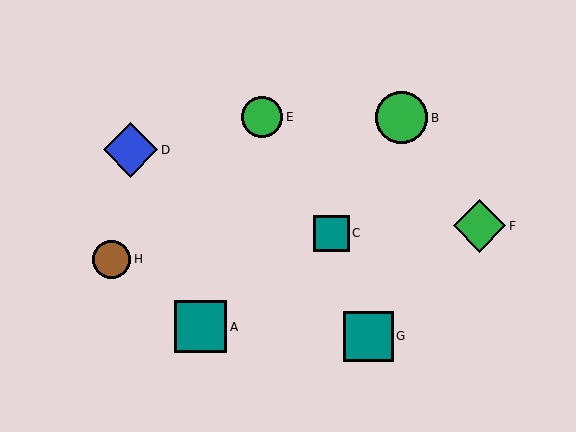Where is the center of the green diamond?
The center of the green diamond is at (480, 226).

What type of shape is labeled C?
Shape C is a teal square.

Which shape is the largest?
The blue diamond (labeled D) is the largest.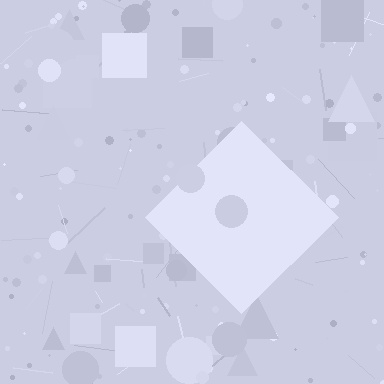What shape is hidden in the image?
A diamond is hidden in the image.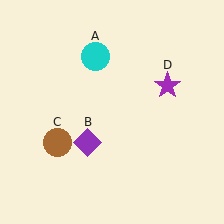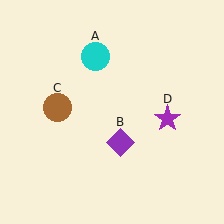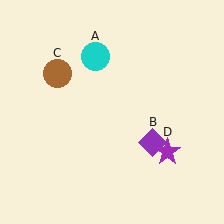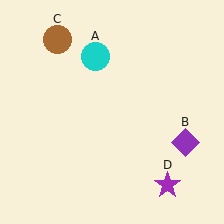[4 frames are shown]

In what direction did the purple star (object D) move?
The purple star (object D) moved down.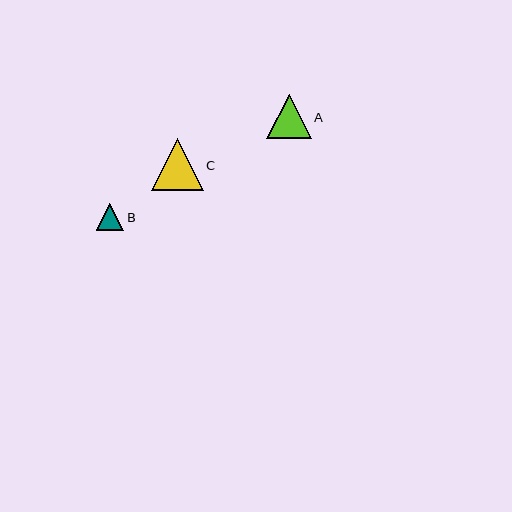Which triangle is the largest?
Triangle C is the largest with a size of approximately 52 pixels.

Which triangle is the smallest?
Triangle B is the smallest with a size of approximately 27 pixels.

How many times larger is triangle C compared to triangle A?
Triangle C is approximately 1.2 times the size of triangle A.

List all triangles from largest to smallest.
From largest to smallest: C, A, B.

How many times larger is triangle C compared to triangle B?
Triangle C is approximately 1.9 times the size of triangle B.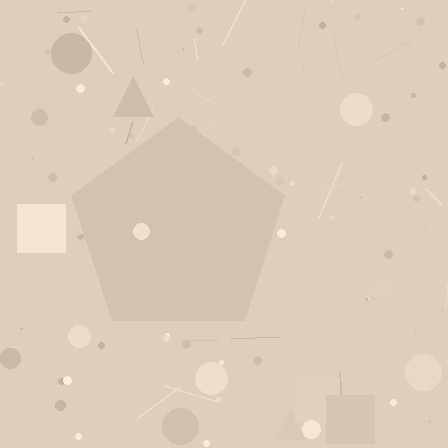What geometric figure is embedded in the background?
A pentagon is embedded in the background.